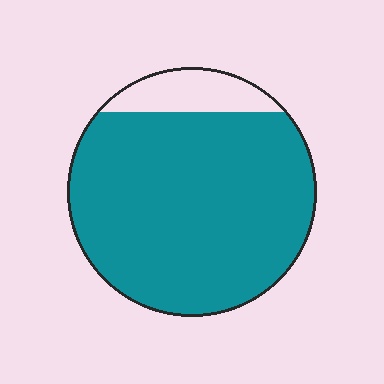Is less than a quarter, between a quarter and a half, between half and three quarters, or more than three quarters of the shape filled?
More than three quarters.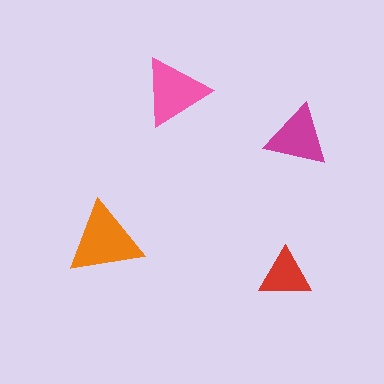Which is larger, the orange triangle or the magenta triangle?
The orange one.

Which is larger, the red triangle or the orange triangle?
The orange one.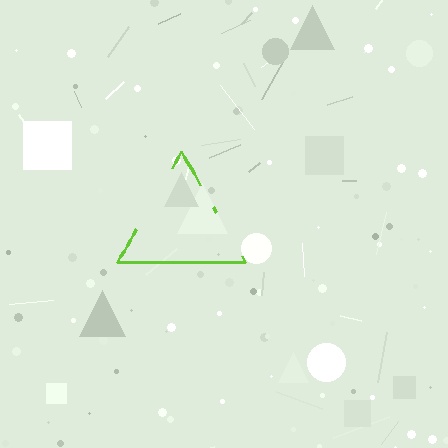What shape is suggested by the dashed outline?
The dashed outline suggests a triangle.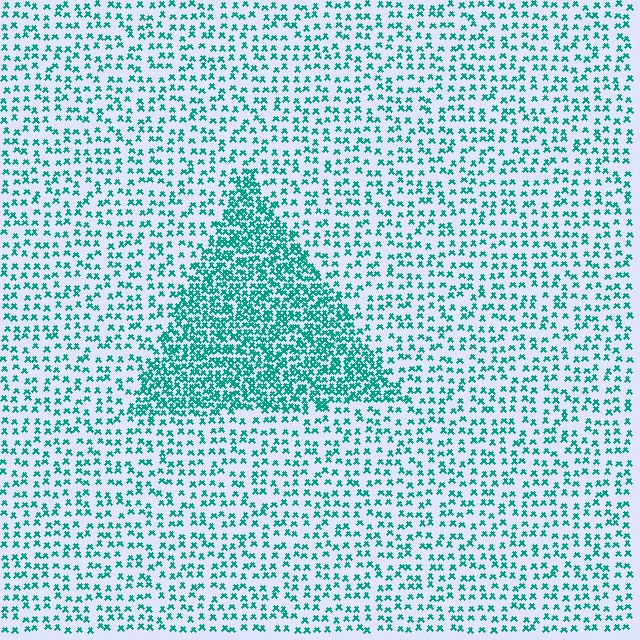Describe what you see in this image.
The image contains small teal elements arranged at two different densities. A triangle-shaped region is visible where the elements are more densely packed than the surrounding area.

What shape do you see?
I see a triangle.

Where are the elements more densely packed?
The elements are more densely packed inside the triangle boundary.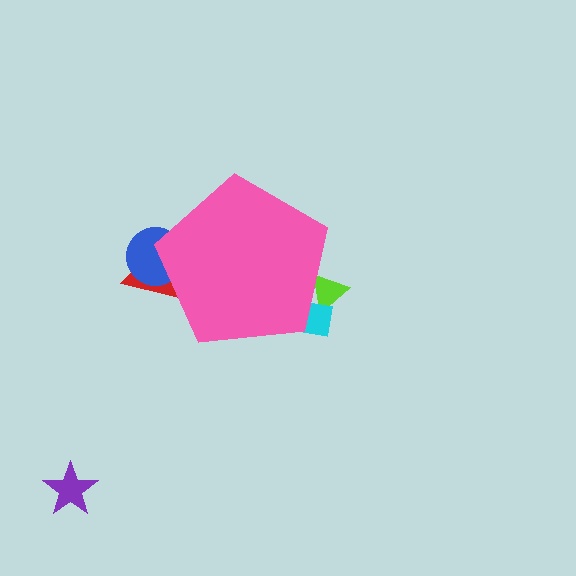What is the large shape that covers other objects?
A pink pentagon.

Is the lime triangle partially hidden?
Yes, the lime triangle is partially hidden behind the pink pentagon.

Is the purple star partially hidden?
No, the purple star is fully visible.